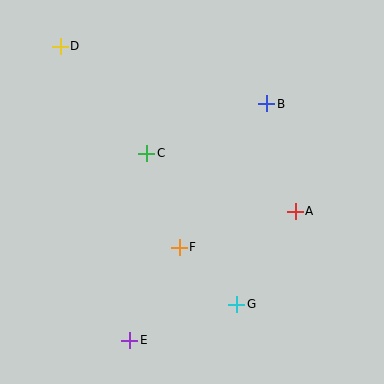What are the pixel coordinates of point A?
Point A is at (295, 211).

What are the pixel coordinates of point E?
Point E is at (130, 340).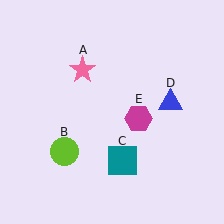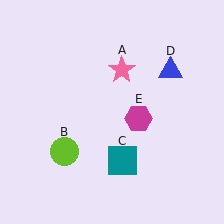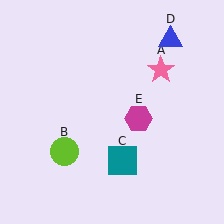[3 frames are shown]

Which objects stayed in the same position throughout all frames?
Lime circle (object B) and teal square (object C) and magenta hexagon (object E) remained stationary.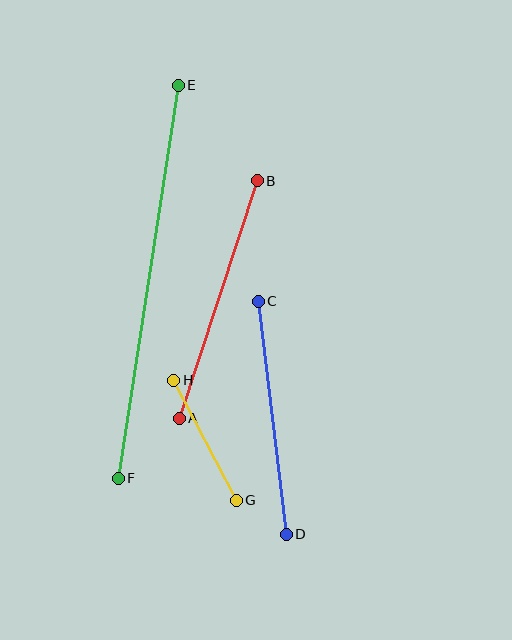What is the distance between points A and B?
The distance is approximately 250 pixels.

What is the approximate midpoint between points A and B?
The midpoint is at approximately (218, 300) pixels.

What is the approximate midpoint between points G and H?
The midpoint is at approximately (205, 440) pixels.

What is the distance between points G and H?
The distance is approximately 135 pixels.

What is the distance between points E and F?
The distance is approximately 398 pixels.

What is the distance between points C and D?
The distance is approximately 235 pixels.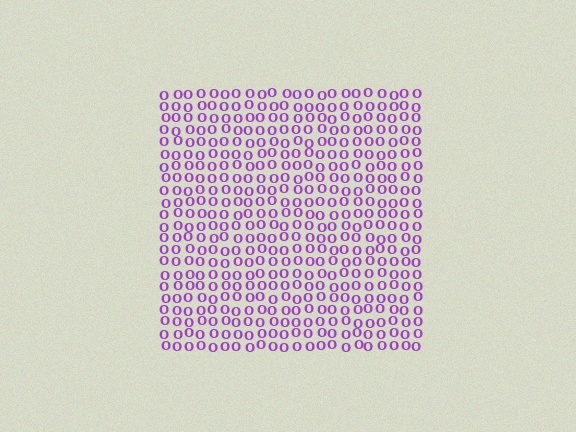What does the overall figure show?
The overall figure shows a square.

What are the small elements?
The small elements are letter O's.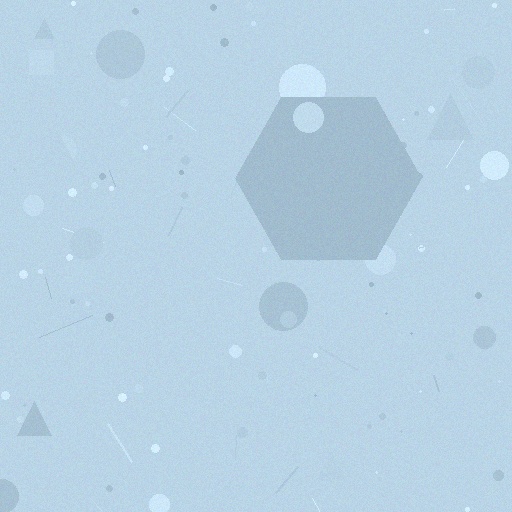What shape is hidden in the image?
A hexagon is hidden in the image.